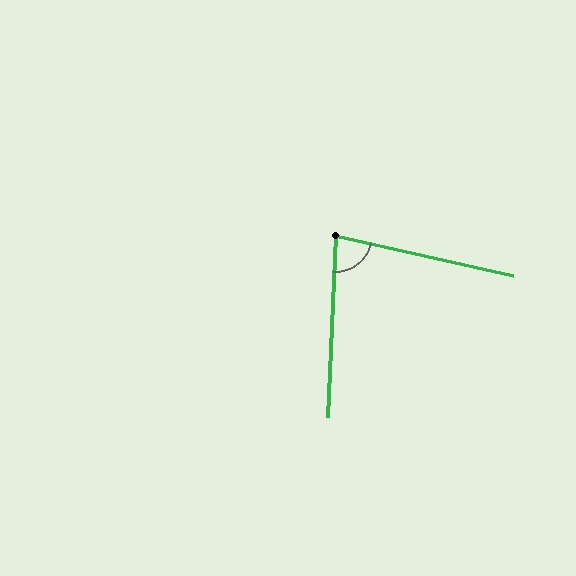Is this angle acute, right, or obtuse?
It is acute.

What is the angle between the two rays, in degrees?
Approximately 80 degrees.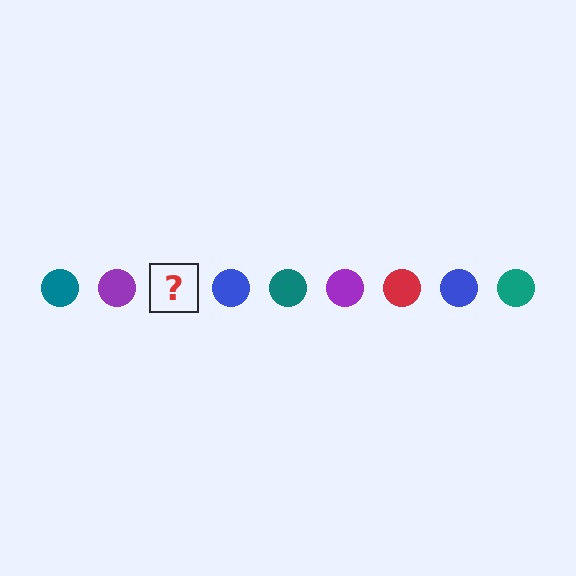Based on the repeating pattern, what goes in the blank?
The blank should be a red circle.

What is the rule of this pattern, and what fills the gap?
The rule is that the pattern cycles through teal, purple, red, blue circles. The gap should be filled with a red circle.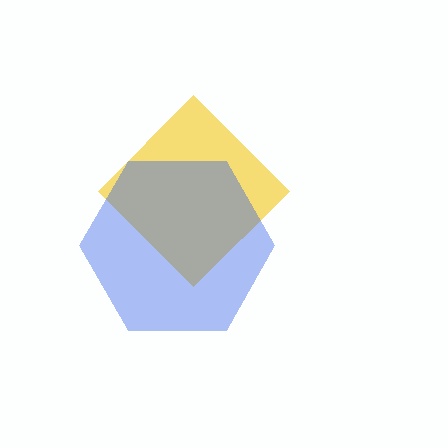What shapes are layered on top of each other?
The layered shapes are: a yellow diamond, a blue hexagon.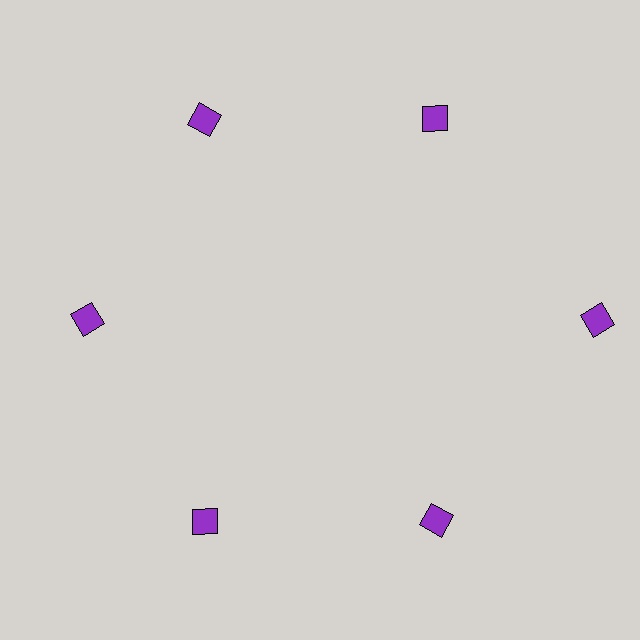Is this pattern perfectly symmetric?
No. The 6 purple squares are arranged in a ring, but one element near the 3 o'clock position is pushed outward from the center, breaking the 6-fold rotational symmetry.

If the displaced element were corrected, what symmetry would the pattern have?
It would have 6-fold rotational symmetry — the pattern would map onto itself every 60 degrees.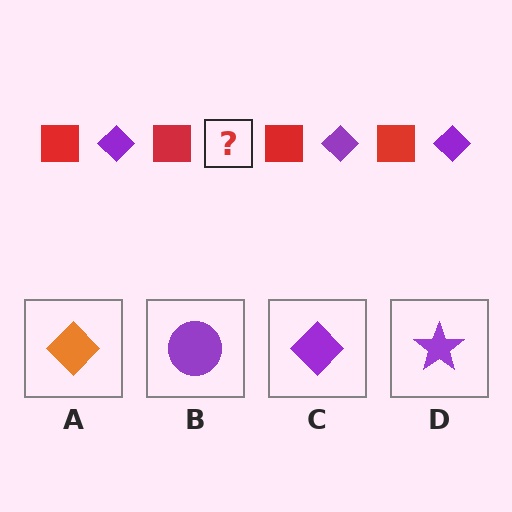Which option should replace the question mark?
Option C.